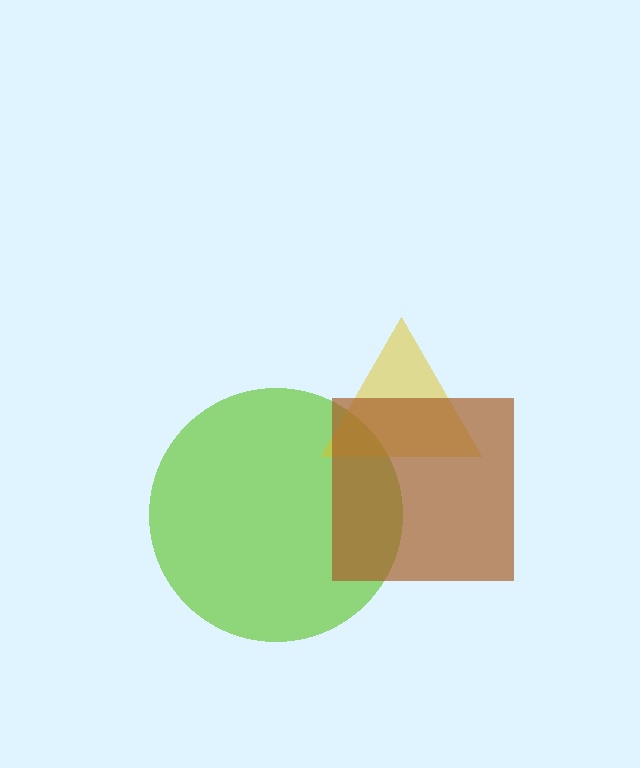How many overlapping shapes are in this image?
There are 3 overlapping shapes in the image.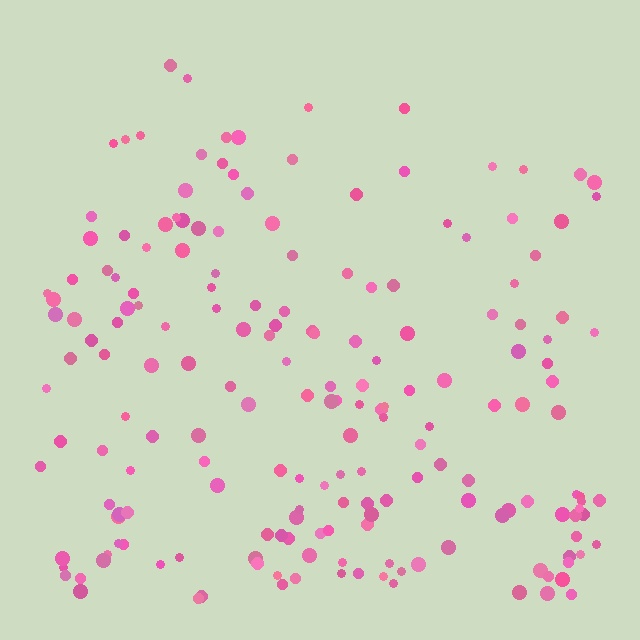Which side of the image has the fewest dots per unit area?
The top.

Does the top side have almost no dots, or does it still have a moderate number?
Still a moderate number, just noticeably fewer than the bottom.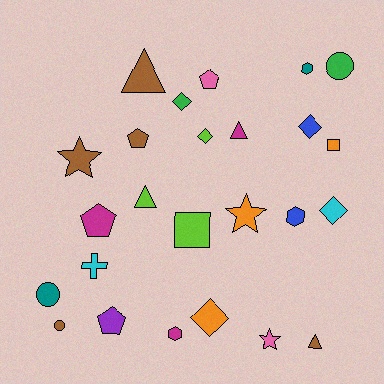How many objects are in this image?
There are 25 objects.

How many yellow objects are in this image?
There are no yellow objects.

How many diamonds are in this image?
There are 5 diamonds.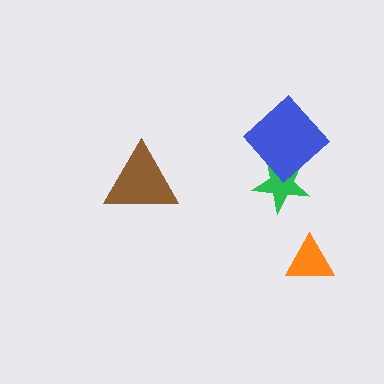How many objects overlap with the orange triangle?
0 objects overlap with the orange triangle.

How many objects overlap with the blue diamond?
1 object overlaps with the blue diamond.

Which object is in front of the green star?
The blue diamond is in front of the green star.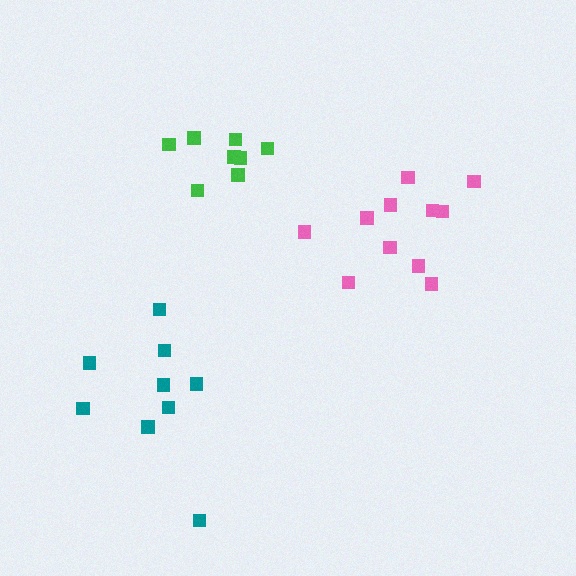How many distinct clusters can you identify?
There are 3 distinct clusters.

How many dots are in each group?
Group 1: 8 dots, Group 2: 11 dots, Group 3: 9 dots (28 total).